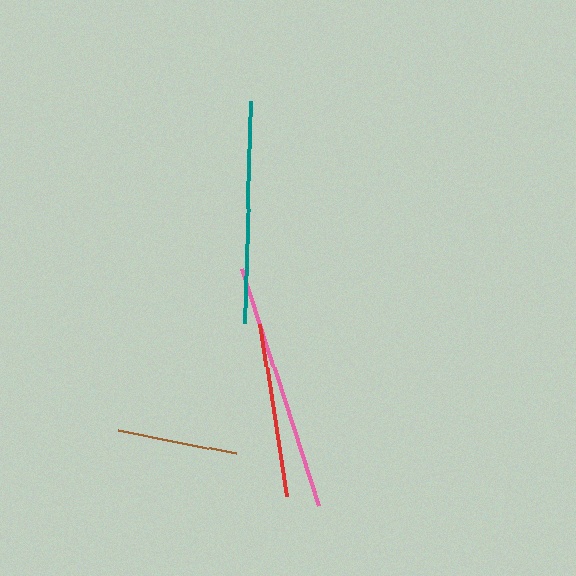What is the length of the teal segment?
The teal segment is approximately 222 pixels long.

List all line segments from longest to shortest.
From longest to shortest: pink, teal, red, brown.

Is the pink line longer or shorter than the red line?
The pink line is longer than the red line.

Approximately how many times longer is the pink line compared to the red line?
The pink line is approximately 1.4 times the length of the red line.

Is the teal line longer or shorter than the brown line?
The teal line is longer than the brown line.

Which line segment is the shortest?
The brown line is the shortest at approximately 120 pixels.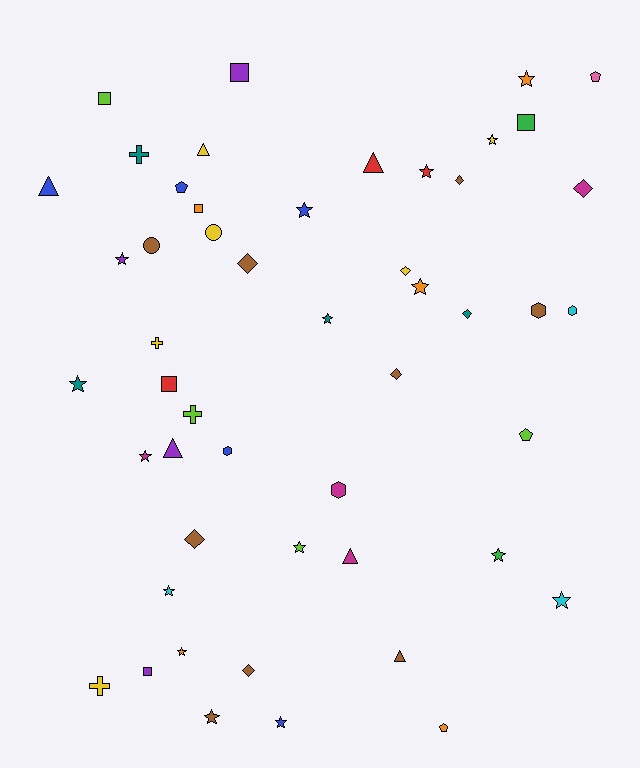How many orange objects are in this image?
There are 5 orange objects.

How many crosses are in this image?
There are 4 crosses.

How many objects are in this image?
There are 50 objects.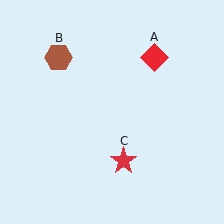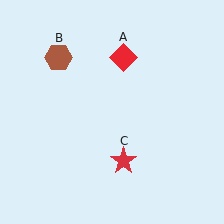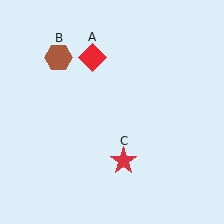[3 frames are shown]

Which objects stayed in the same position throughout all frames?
Brown hexagon (object B) and red star (object C) remained stationary.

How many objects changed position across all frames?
1 object changed position: red diamond (object A).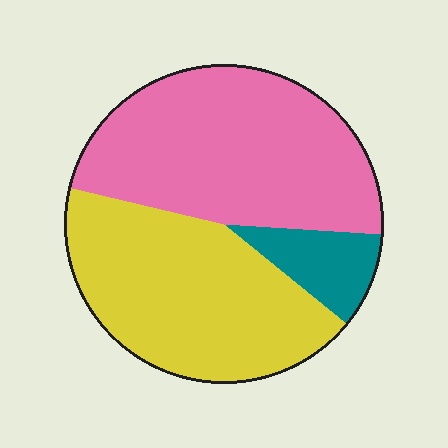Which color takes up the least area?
Teal, at roughly 10%.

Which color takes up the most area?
Pink, at roughly 45%.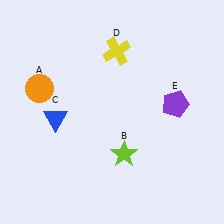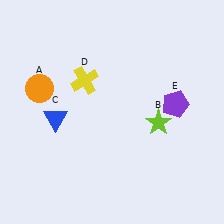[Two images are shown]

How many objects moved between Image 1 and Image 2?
2 objects moved between the two images.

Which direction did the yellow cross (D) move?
The yellow cross (D) moved left.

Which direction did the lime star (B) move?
The lime star (B) moved right.